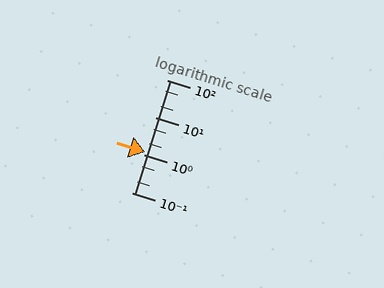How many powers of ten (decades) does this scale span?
The scale spans 3 decades, from 0.1 to 100.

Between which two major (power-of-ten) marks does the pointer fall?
The pointer is between 1 and 10.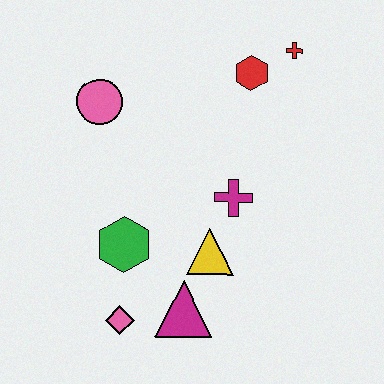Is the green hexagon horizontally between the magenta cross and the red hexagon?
No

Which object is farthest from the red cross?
The pink diamond is farthest from the red cross.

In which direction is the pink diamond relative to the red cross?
The pink diamond is below the red cross.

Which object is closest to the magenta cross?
The yellow triangle is closest to the magenta cross.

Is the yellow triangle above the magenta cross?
No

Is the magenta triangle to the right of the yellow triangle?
No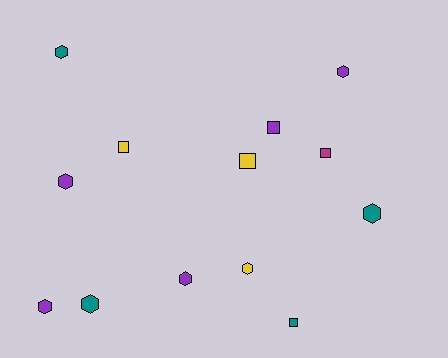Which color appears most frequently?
Purple, with 5 objects.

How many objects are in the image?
There are 13 objects.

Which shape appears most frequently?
Hexagon, with 8 objects.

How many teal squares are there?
There is 1 teal square.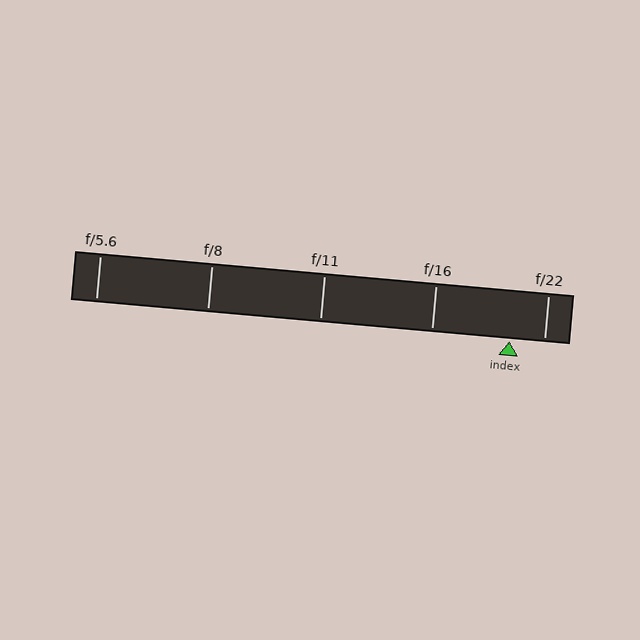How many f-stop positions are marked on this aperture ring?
There are 5 f-stop positions marked.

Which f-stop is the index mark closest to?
The index mark is closest to f/22.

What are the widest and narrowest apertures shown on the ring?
The widest aperture shown is f/5.6 and the narrowest is f/22.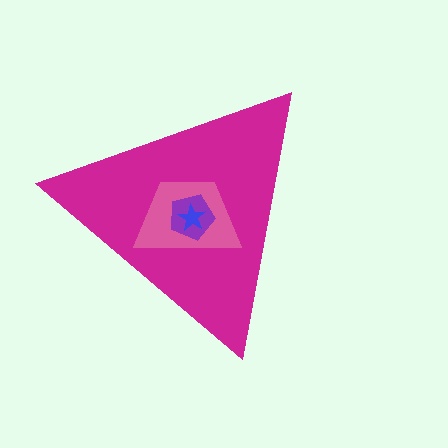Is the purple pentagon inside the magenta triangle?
Yes.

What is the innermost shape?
The blue star.